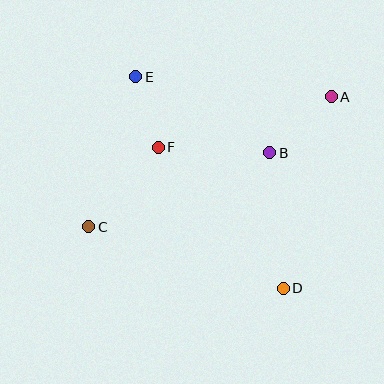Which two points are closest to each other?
Points E and F are closest to each other.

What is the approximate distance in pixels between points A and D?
The distance between A and D is approximately 197 pixels.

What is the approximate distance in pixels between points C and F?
The distance between C and F is approximately 106 pixels.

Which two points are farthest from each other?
Points A and C are farthest from each other.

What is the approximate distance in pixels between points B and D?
The distance between B and D is approximately 136 pixels.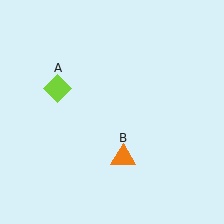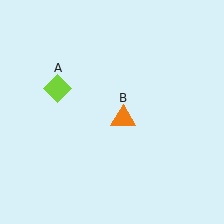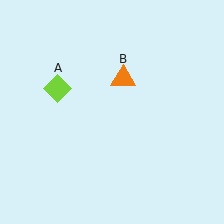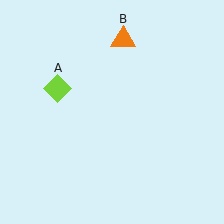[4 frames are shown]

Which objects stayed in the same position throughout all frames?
Lime diamond (object A) remained stationary.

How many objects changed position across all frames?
1 object changed position: orange triangle (object B).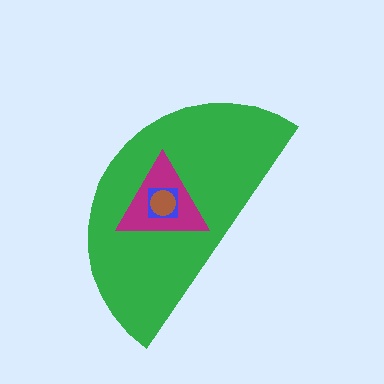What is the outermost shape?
The green semicircle.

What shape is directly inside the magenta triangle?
The blue square.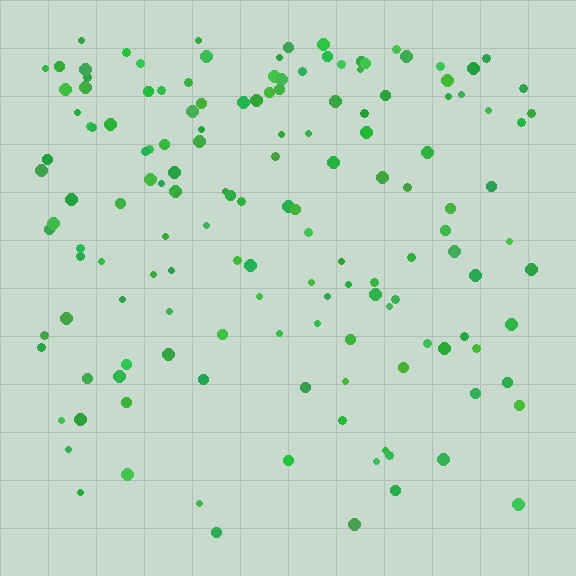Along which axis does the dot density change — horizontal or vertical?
Vertical.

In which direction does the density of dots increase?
From bottom to top, with the top side densest.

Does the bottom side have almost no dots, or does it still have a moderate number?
Still a moderate number, just noticeably fewer than the top.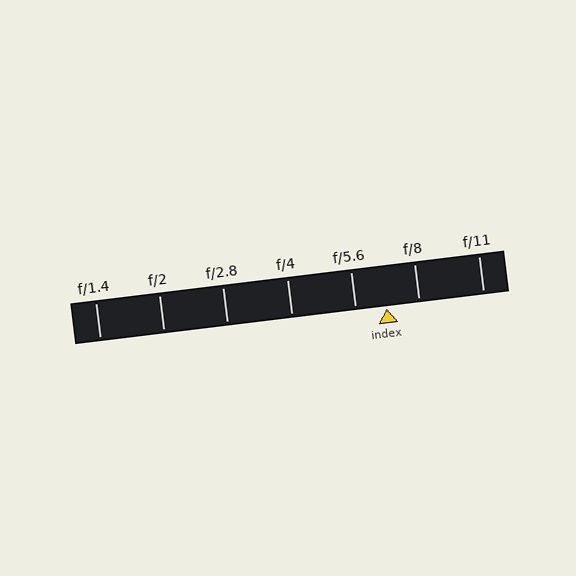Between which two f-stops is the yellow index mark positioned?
The index mark is between f/5.6 and f/8.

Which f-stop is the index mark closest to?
The index mark is closest to f/5.6.